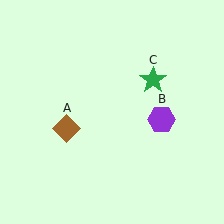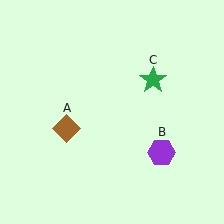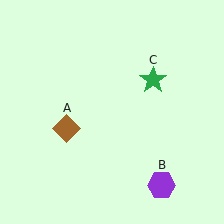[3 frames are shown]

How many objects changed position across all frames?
1 object changed position: purple hexagon (object B).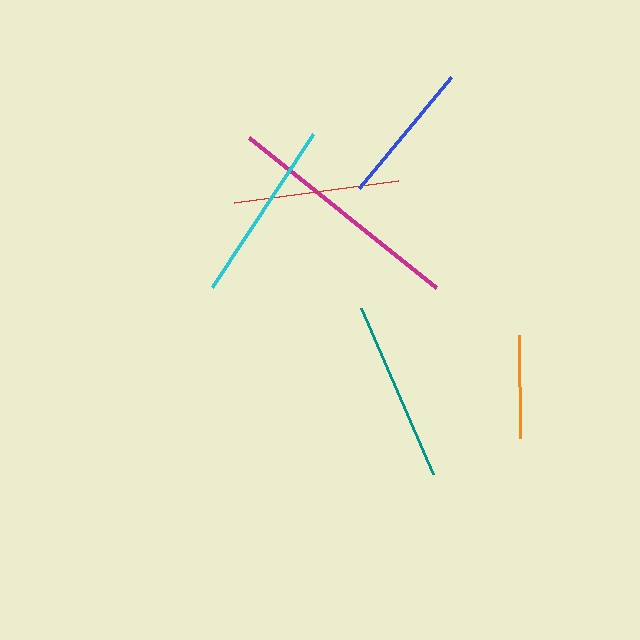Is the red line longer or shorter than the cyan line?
The cyan line is longer than the red line.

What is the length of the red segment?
The red segment is approximately 166 pixels long.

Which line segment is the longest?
The magenta line is the longest at approximately 240 pixels.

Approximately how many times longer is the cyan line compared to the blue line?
The cyan line is approximately 1.3 times the length of the blue line.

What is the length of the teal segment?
The teal segment is approximately 181 pixels long.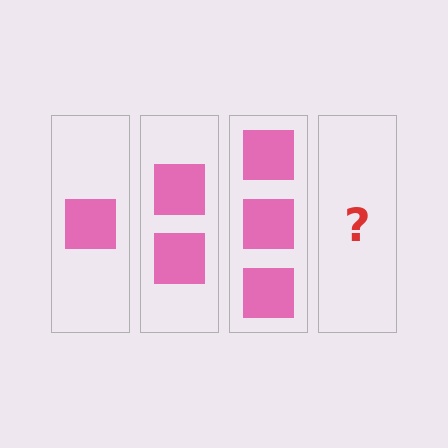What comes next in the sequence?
The next element should be 4 squares.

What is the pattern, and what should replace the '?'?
The pattern is that each step adds one more square. The '?' should be 4 squares.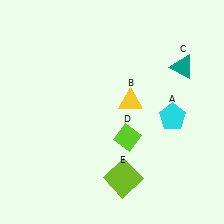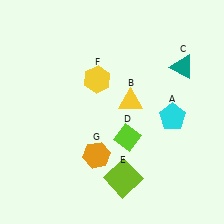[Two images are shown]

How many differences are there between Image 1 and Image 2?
There are 2 differences between the two images.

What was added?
A yellow hexagon (F), an orange hexagon (G) were added in Image 2.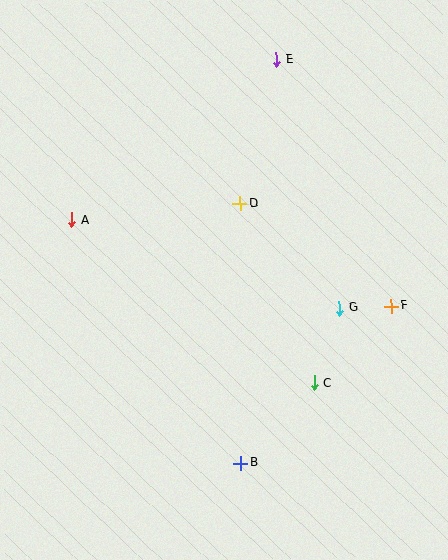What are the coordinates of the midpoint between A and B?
The midpoint between A and B is at (156, 341).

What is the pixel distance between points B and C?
The distance between B and C is 109 pixels.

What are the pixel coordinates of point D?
Point D is at (240, 204).